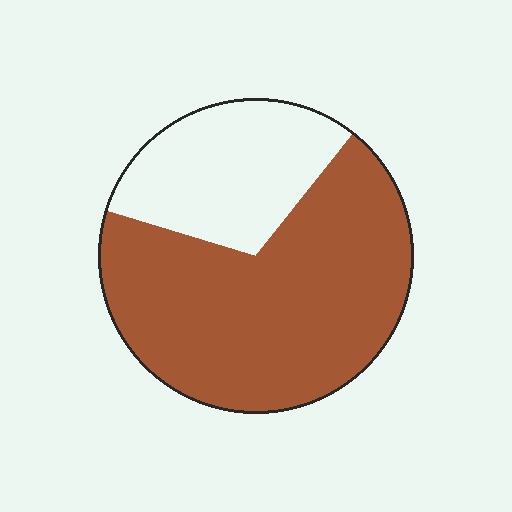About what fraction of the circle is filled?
About two thirds (2/3).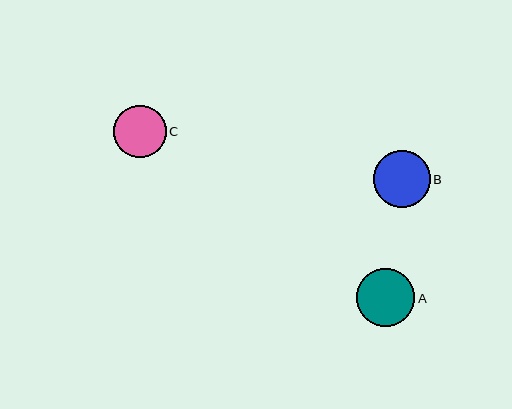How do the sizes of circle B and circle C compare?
Circle B and circle C are approximately the same size.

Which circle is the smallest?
Circle C is the smallest with a size of approximately 53 pixels.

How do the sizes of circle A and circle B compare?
Circle A and circle B are approximately the same size.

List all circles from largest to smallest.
From largest to smallest: A, B, C.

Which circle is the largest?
Circle A is the largest with a size of approximately 58 pixels.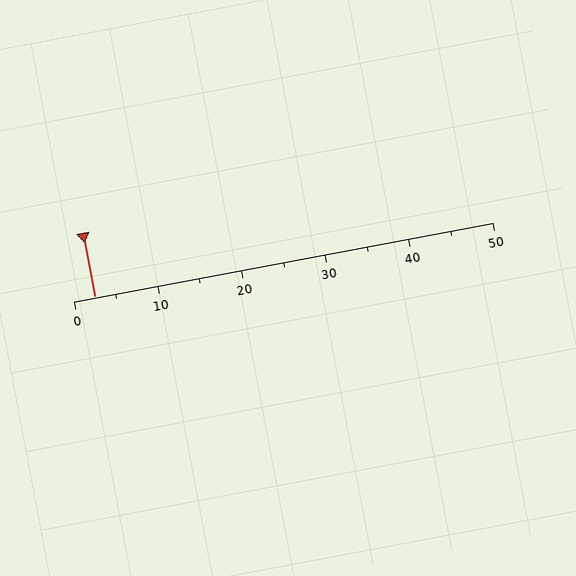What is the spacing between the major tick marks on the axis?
The major ticks are spaced 10 apart.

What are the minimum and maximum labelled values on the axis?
The axis runs from 0 to 50.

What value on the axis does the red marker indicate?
The marker indicates approximately 2.5.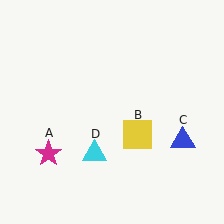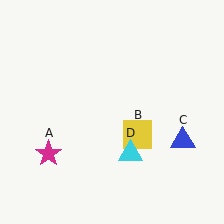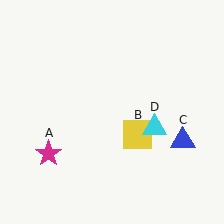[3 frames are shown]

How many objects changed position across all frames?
1 object changed position: cyan triangle (object D).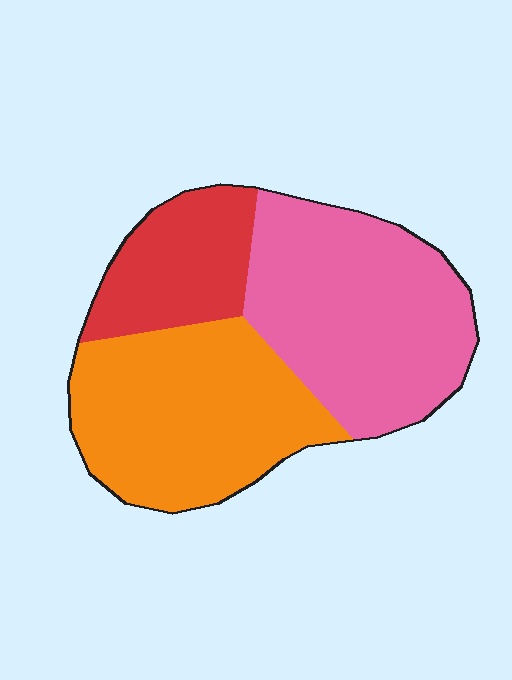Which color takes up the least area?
Red, at roughly 20%.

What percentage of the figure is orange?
Orange covers 39% of the figure.